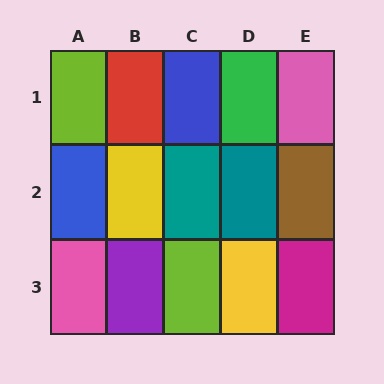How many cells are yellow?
2 cells are yellow.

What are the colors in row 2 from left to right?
Blue, yellow, teal, teal, brown.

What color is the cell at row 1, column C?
Blue.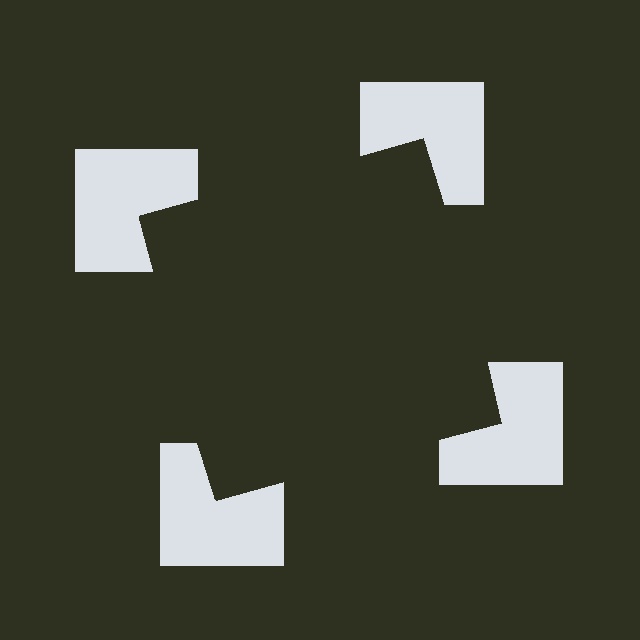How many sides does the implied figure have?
4 sides.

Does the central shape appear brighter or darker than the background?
It typically appears slightly darker than the background, even though no actual brightness change is drawn.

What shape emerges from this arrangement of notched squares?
An illusory square — its edges are inferred from the aligned wedge cuts in the notched squares, not physically drawn.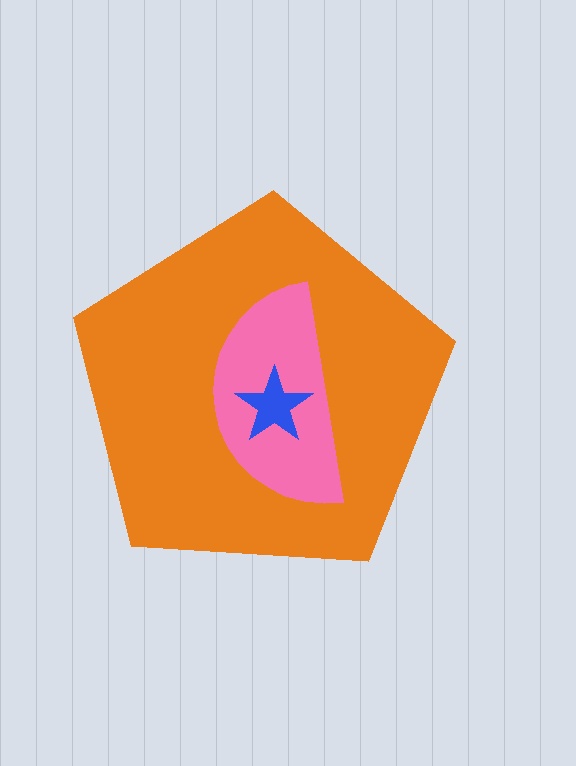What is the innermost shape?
The blue star.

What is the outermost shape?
The orange pentagon.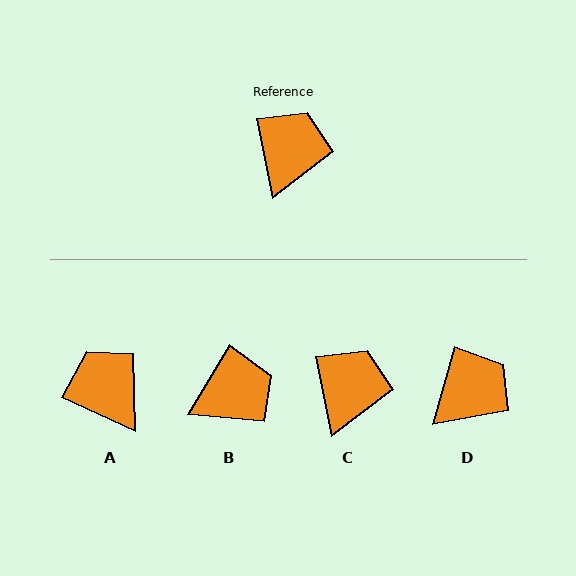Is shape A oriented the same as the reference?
No, it is off by about 54 degrees.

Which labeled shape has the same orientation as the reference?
C.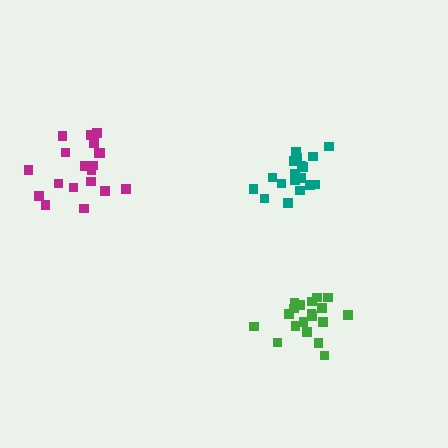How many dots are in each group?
Group 1: 18 dots, Group 2: 19 dots, Group 3: 19 dots (56 total).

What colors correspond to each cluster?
The clusters are colored: teal, magenta, green.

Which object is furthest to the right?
The green cluster is rightmost.